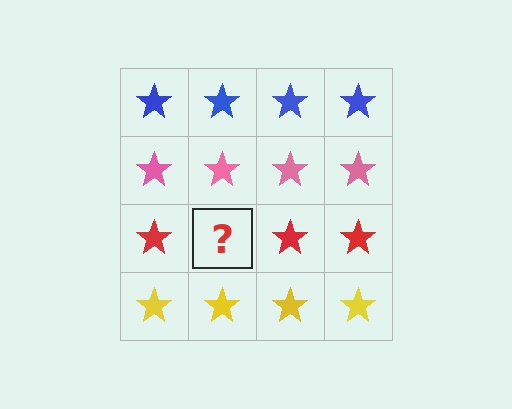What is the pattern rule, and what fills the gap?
The rule is that each row has a consistent color. The gap should be filled with a red star.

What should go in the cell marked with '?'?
The missing cell should contain a red star.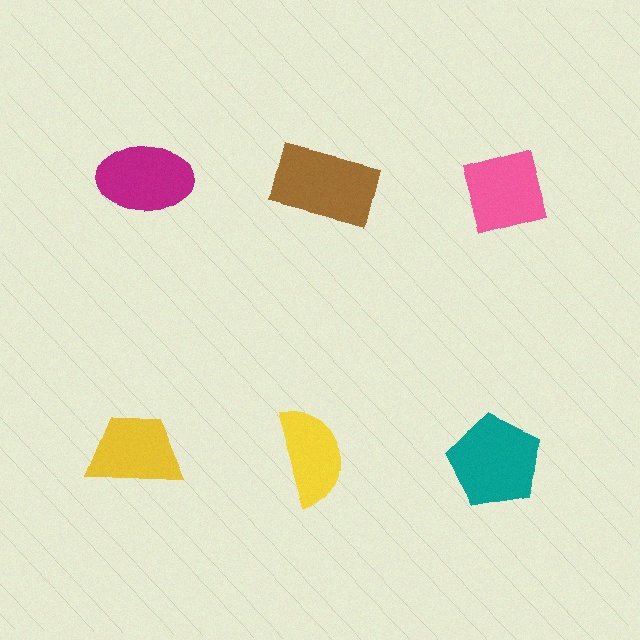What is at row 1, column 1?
A magenta ellipse.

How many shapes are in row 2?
3 shapes.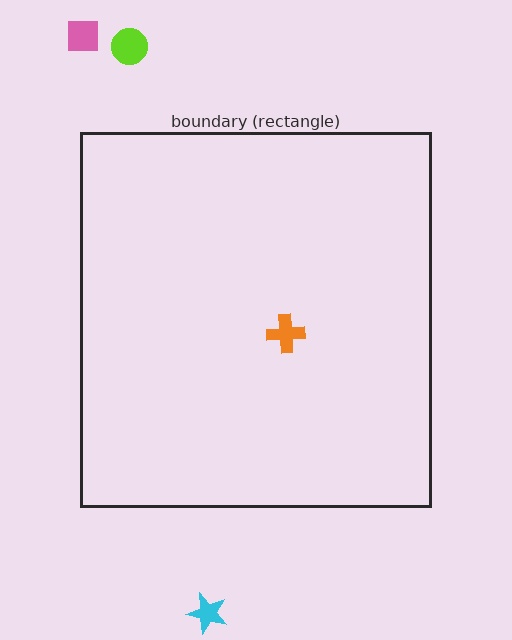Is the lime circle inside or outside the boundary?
Outside.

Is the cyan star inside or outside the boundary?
Outside.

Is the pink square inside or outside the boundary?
Outside.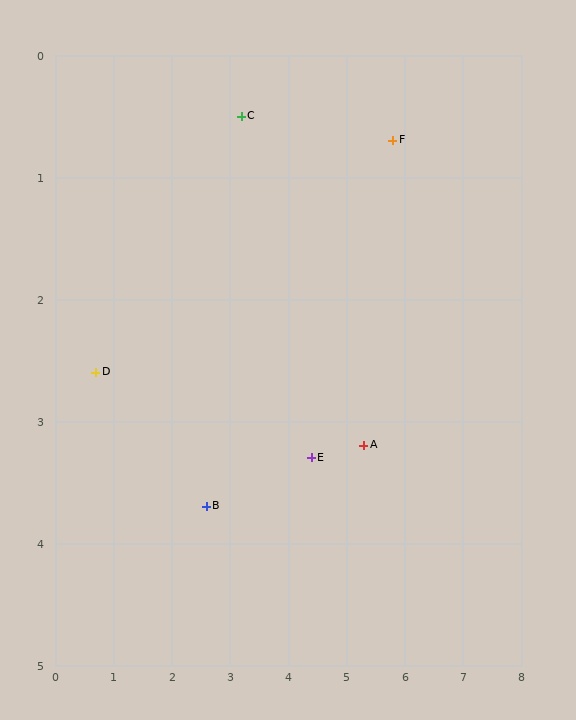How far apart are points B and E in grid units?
Points B and E are about 1.8 grid units apart.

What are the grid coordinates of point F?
Point F is at approximately (5.8, 0.7).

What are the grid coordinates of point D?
Point D is at approximately (0.7, 2.6).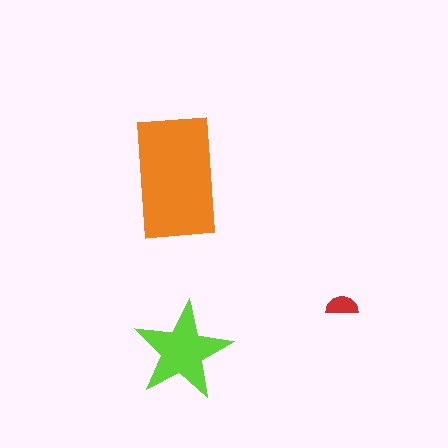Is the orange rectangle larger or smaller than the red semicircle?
Larger.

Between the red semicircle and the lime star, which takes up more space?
The lime star.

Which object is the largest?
The orange rectangle.